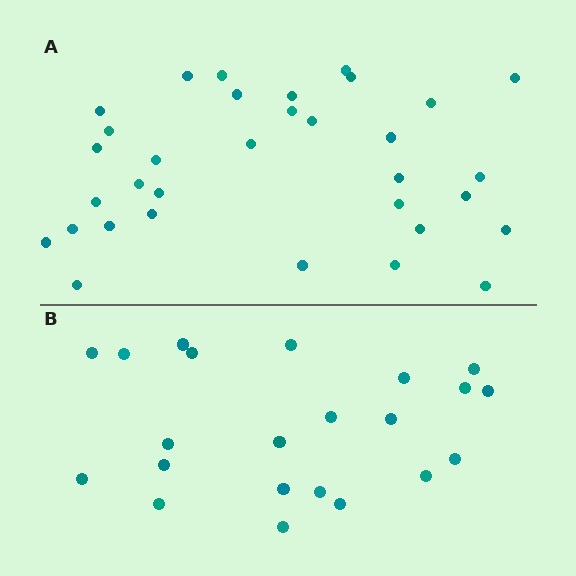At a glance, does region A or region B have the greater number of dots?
Region A (the top region) has more dots.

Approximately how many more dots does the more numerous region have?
Region A has roughly 12 or so more dots than region B.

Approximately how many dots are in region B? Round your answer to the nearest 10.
About 20 dots. (The exact count is 22, which rounds to 20.)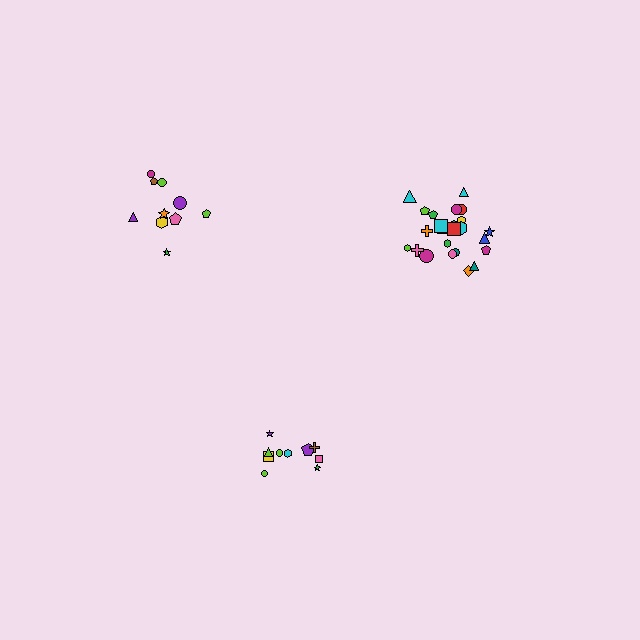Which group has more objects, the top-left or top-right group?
The top-right group.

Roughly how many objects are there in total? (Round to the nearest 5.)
Roughly 45 objects in total.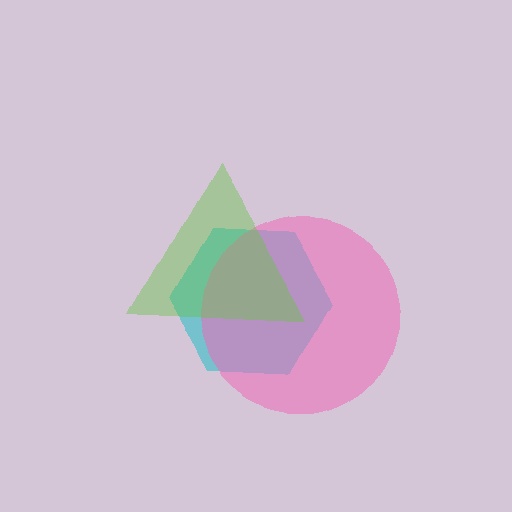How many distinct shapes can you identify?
There are 3 distinct shapes: a cyan hexagon, a pink circle, a lime triangle.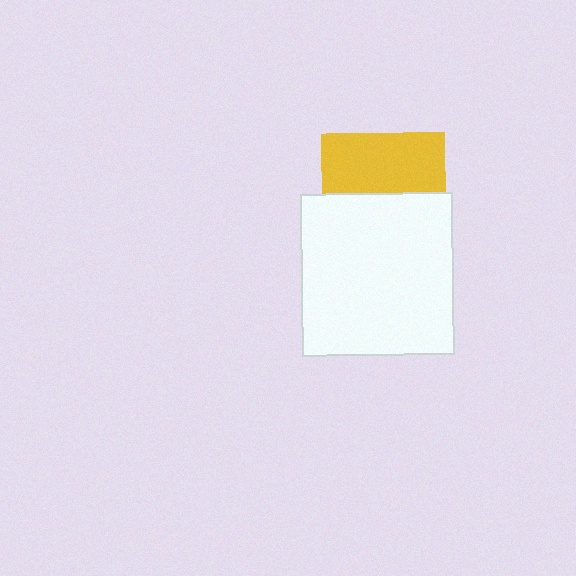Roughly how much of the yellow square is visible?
About half of it is visible (roughly 48%).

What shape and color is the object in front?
The object in front is a white rectangle.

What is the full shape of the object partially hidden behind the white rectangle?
The partially hidden object is a yellow square.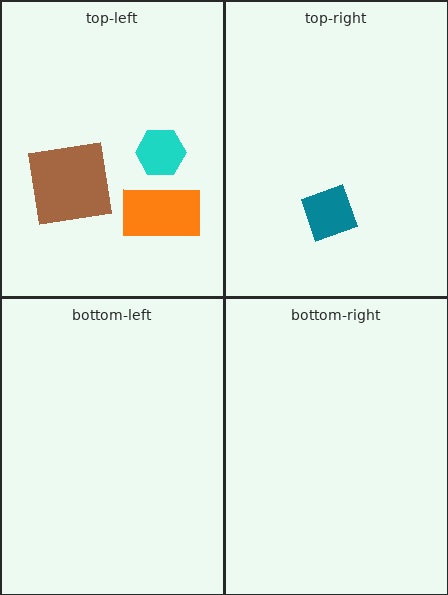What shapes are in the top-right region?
The teal diamond.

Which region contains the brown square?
The top-left region.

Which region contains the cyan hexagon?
The top-left region.